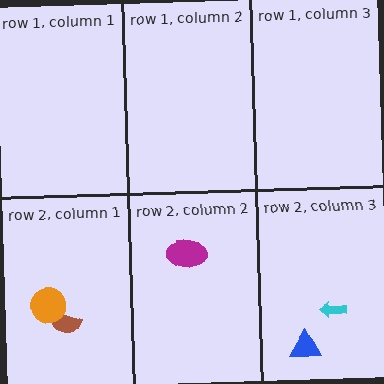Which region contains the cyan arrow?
The row 2, column 3 region.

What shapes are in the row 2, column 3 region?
The blue triangle, the cyan arrow.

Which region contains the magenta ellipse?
The row 2, column 2 region.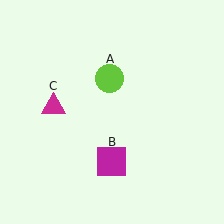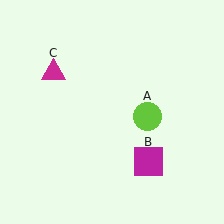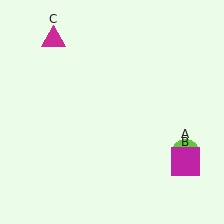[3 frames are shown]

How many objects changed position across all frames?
3 objects changed position: lime circle (object A), magenta square (object B), magenta triangle (object C).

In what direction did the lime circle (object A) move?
The lime circle (object A) moved down and to the right.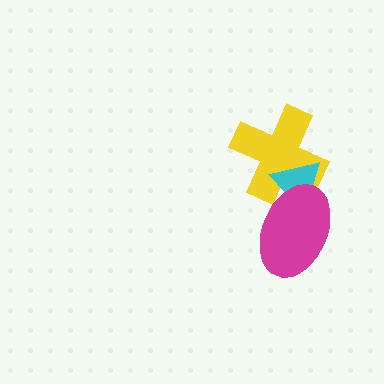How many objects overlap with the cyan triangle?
2 objects overlap with the cyan triangle.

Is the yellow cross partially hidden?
Yes, it is partially covered by another shape.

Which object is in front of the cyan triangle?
The magenta ellipse is in front of the cyan triangle.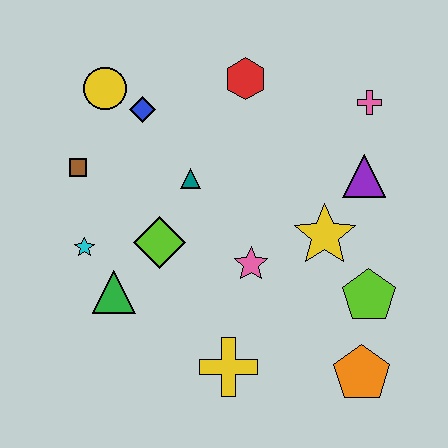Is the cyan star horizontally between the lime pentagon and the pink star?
No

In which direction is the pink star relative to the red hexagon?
The pink star is below the red hexagon.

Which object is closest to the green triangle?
The cyan star is closest to the green triangle.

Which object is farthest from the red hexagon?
The orange pentagon is farthest from the red hexagon.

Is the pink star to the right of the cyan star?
Yes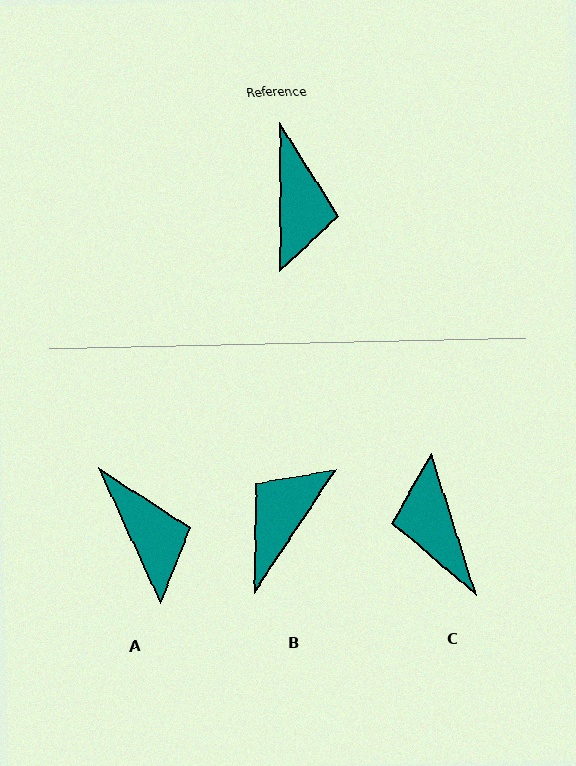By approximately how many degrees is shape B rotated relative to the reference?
Approximately 147 degrees counter-clockwise.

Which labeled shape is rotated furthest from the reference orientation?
C, about 163 degrees away.